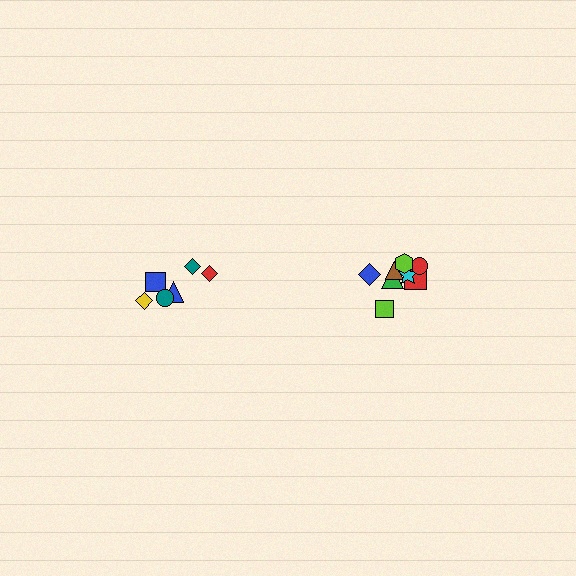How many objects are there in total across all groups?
There are 14 objects.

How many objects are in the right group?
There are 8 objects.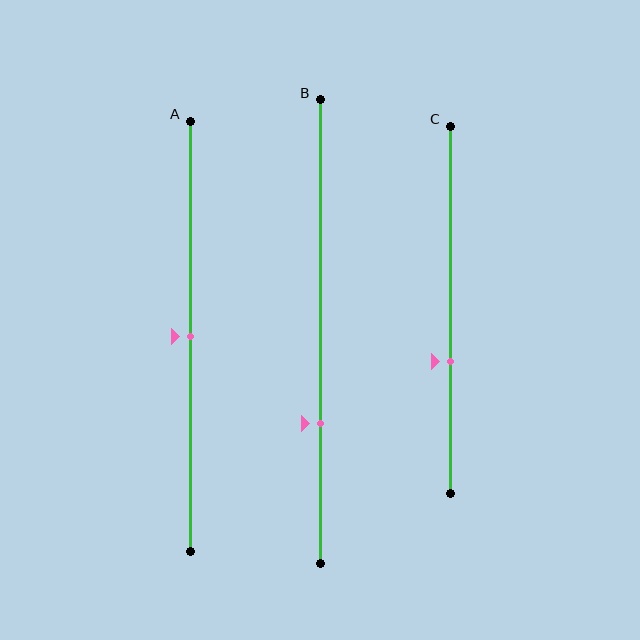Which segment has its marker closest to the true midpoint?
Segment A has its marker closest to the true midpoint.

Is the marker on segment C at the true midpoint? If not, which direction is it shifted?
No, the marker on segment C is shifted downward by about 14% of the segment length.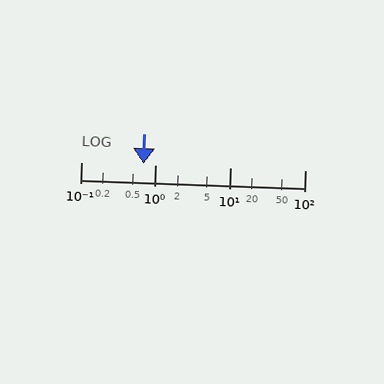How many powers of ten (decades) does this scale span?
The scale spans 3 decades, from 0.1 to 100.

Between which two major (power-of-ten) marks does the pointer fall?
The pointer is between 0.1 and 1.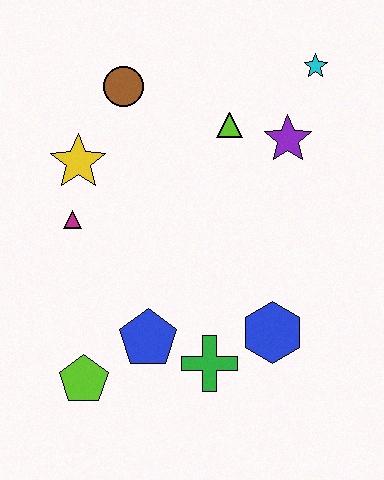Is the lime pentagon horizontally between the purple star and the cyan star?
No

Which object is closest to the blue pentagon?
The green cross is closest to the blue pentagon.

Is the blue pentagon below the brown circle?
Yes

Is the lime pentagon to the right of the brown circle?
No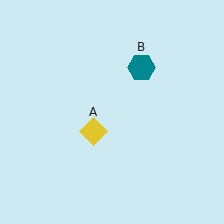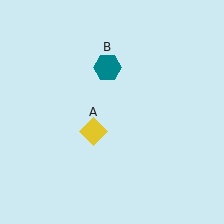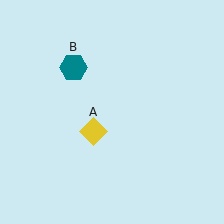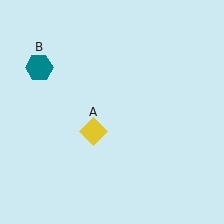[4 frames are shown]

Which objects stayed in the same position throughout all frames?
Yellow diamond (object A) remained stationary.